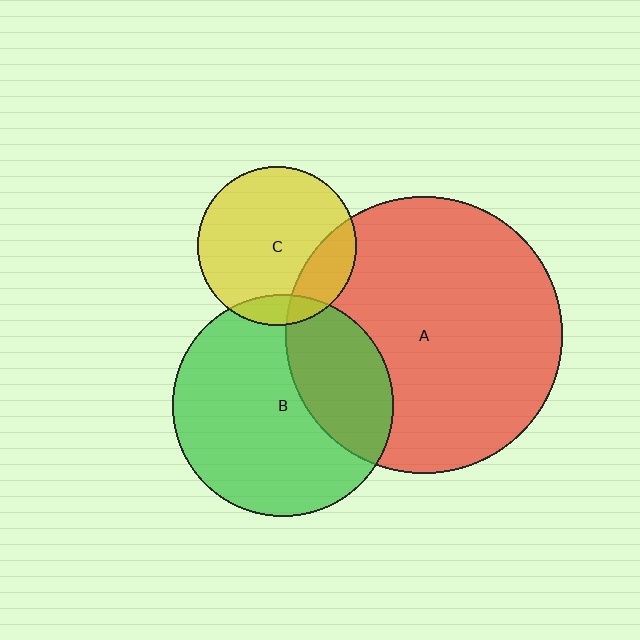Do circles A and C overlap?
Yes.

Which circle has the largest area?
Circle A (red).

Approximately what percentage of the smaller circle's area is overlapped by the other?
Approximately 20%.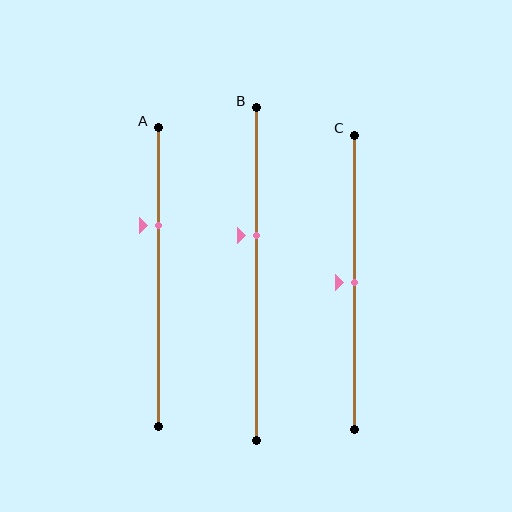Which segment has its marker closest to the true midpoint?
Segment C has its marker closest to the true midpoint.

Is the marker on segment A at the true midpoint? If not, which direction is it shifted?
No, the marker on segment A is shifted upward by about 17% of the segment length.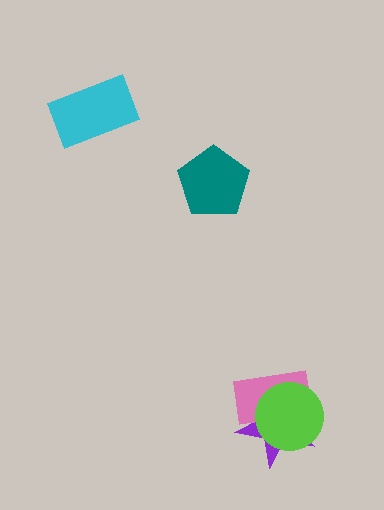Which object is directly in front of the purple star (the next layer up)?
The pink rectangle is directly in front of the purple star.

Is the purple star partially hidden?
Yes, it is partially covered by another shape.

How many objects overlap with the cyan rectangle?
0 objects overlap with the cyan rectangle.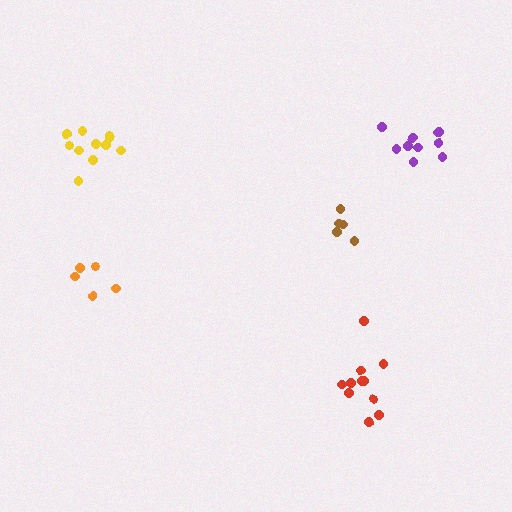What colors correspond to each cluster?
The clusters are colored: yellow, brown, red, orange, purple.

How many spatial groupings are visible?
There are 5 spatial groupings.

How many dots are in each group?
Group 1: 11 dots, Group 2: 5 dots, Group 3: 11 dots, Group 4: 5 dots, Group 5: 10 dots (42 total).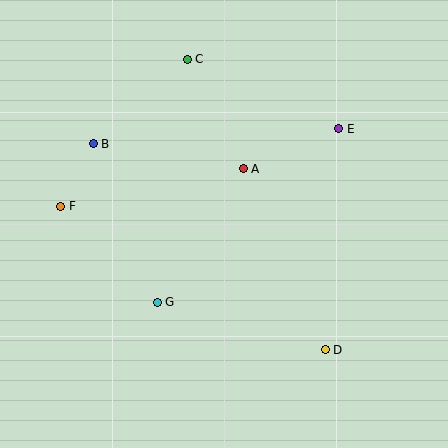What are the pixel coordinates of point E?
Point E is at (339, 129).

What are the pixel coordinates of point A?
Point A is at (243, 169).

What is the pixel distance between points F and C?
The distance between F and C is 194 pixels.